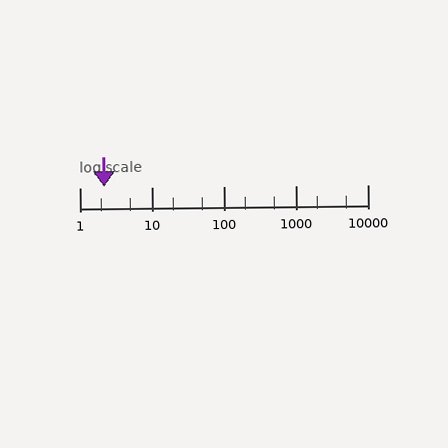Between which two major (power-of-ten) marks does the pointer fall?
The pointer is between 1 and 10.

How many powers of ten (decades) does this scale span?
The scale spans 4 decades, from 1 to 10000.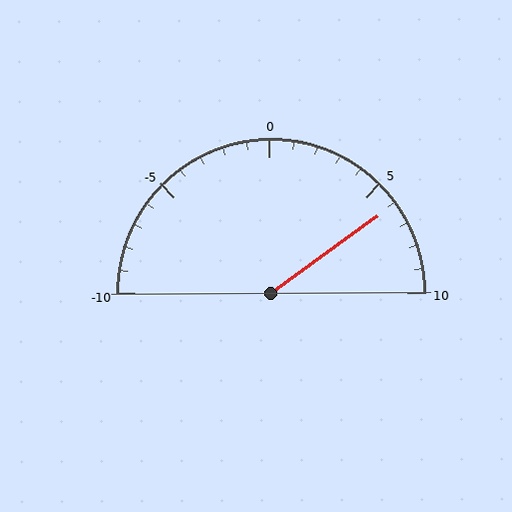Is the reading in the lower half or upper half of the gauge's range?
The reading is in the upper half of the range (-10 to 10).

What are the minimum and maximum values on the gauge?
The gauge ranges from -10 to 10.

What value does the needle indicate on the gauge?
The needle indicates approximately 6.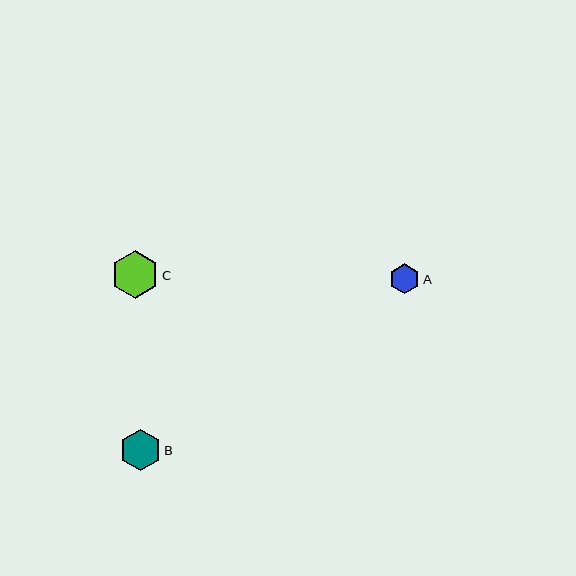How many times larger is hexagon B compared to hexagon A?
Hexagon B is approximately 1.4 times the size of hexagon A.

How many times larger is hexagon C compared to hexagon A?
Hexagon C is approximately 1.6 times the size of hexagon A.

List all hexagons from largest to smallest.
From largest to smallest: C, B, A.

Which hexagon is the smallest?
Hexagon A is the smallest with a size of approximately 30 pixels.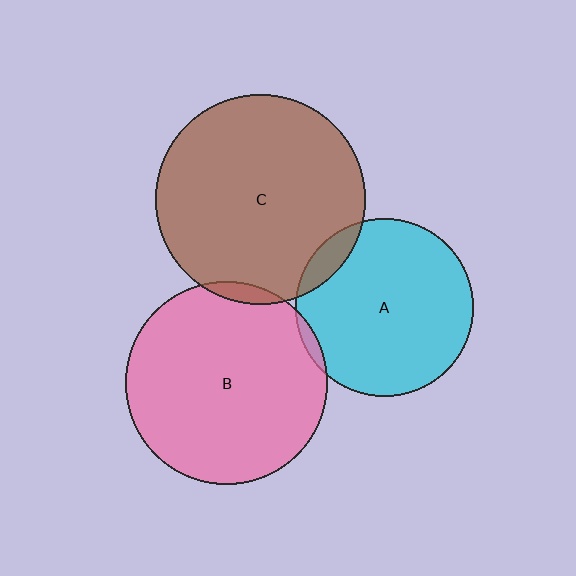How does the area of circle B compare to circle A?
Approximately 1.3 times.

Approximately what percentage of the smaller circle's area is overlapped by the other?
Approximately 5%.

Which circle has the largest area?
Circle C (brown).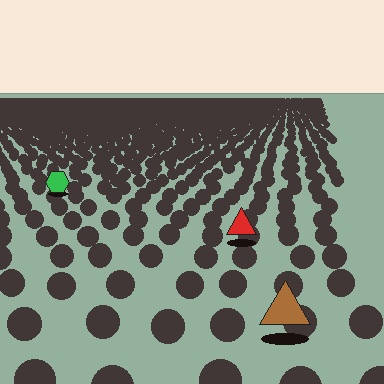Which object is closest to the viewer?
The brown triangle is closest. The texture marks near it are larger and more spread out.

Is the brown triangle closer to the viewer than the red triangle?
Yes. The brown triangle is closer — you can tell from the texture gradient: the ground texture is coarser near it.